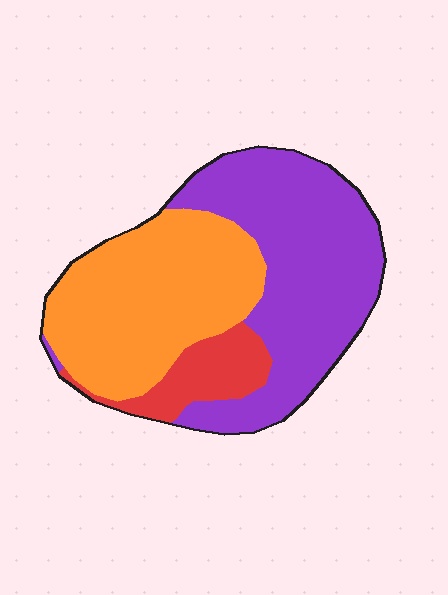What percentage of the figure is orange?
Orange takes up about two fifths (2/5) of the figure.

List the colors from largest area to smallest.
From largest to smallest: purple, orange, red.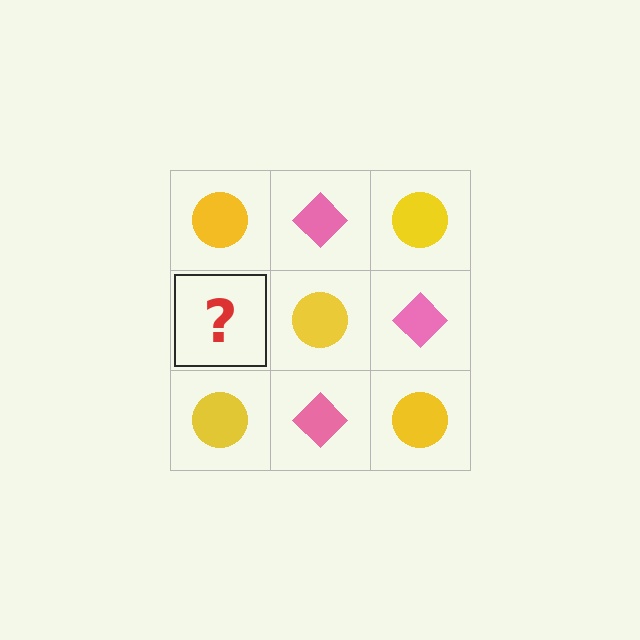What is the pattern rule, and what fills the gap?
The rule is that it alternates yellow circle and pink diamond in a checkerboard pattern. The gap should be filled with a pink diamond.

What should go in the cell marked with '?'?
The missing cell should contain a pink diamond.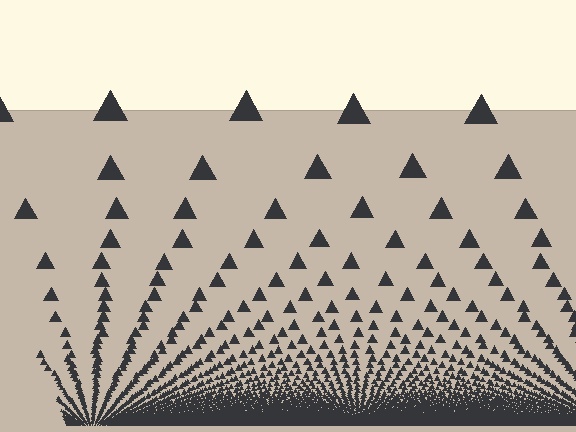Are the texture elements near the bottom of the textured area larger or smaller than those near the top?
Smaller. The gradient is inverted — elements near the bottom are smaller and denser.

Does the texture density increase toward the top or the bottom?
Density increases toward the bottom.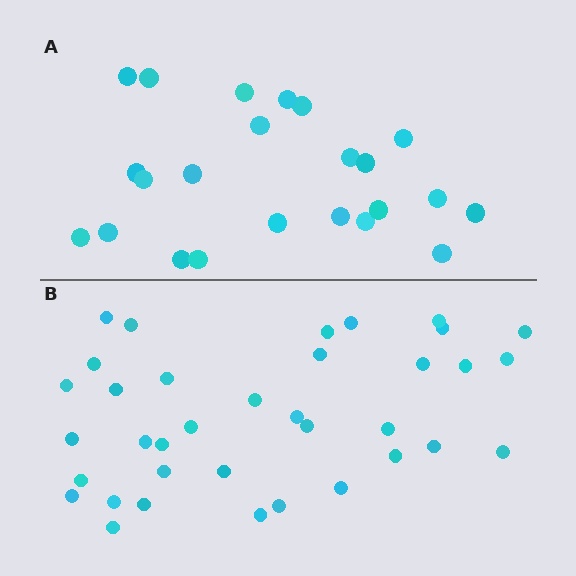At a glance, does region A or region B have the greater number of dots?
Region B (the bottom region) has more dots.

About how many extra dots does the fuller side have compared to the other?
Region B has approximately 15 more dots than region A.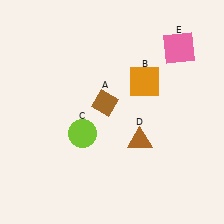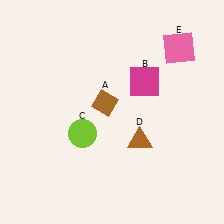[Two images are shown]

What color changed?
The square (B) changed from orange in Image 1 to magenta in Image 2.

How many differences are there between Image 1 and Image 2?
There is 1 difference between the two images.